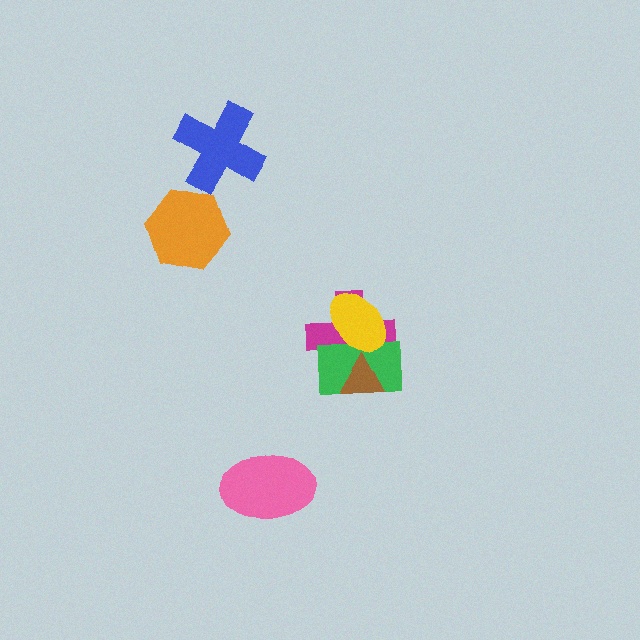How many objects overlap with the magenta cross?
3 objects overlap with the magenta cross.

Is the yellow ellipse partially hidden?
No, no other shape covers it.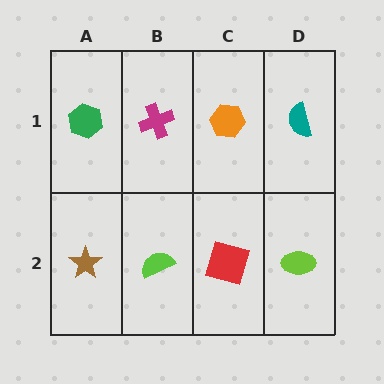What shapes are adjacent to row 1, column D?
A lime ellipse (row 2, column D), an orange hexagon (row 1, column C).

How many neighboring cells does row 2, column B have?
3.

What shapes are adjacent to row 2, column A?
A green hexagon (row 1, column A), a lime semicircle (row 2, column B).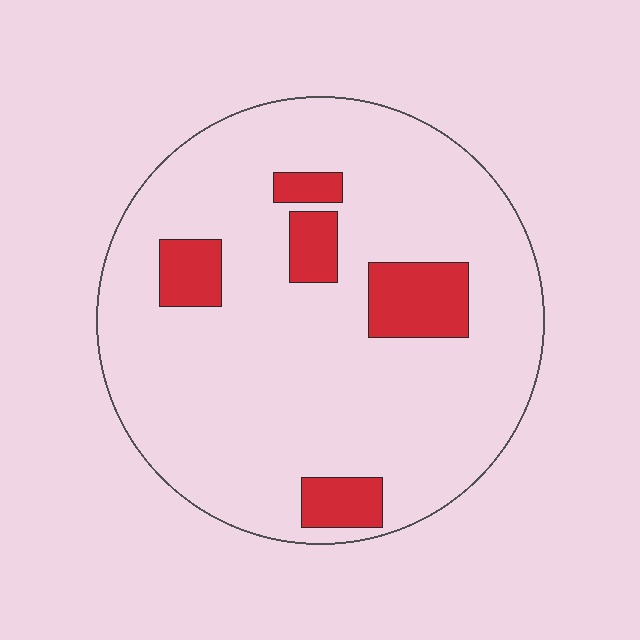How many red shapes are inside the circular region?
5.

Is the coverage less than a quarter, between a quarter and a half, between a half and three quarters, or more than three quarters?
Less than a quarter.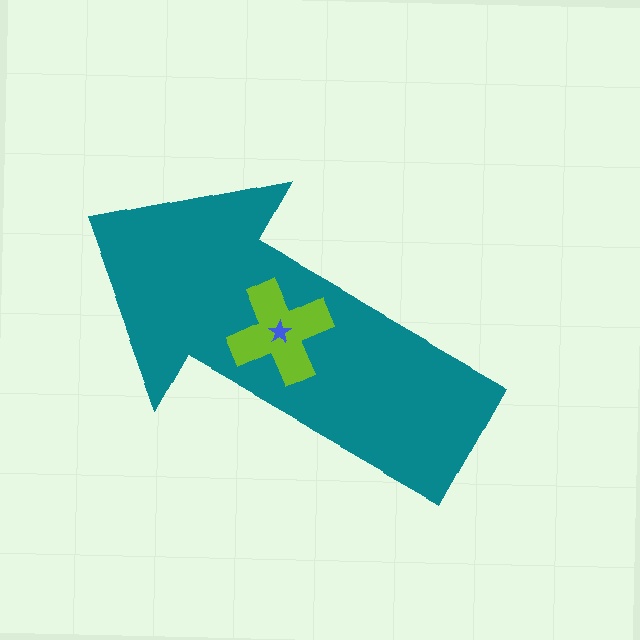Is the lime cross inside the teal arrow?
Yes.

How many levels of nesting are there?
3.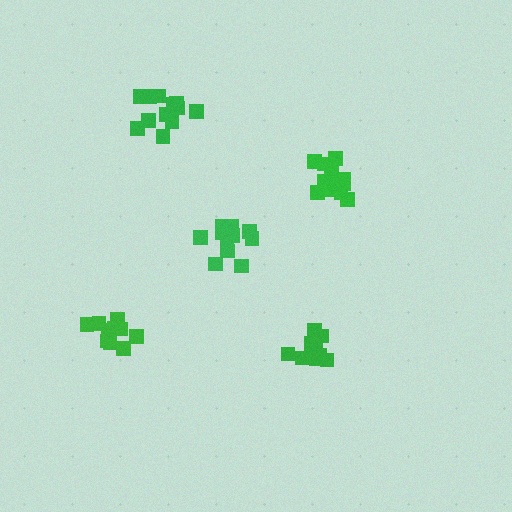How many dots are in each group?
Group 1: 10 dots, Group 2: 15 dots, Group 3: 12 dots, Group 4: 10 dots, Group 5: 12 dots (59 total).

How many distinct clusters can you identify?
There are 5 distinct clusters.